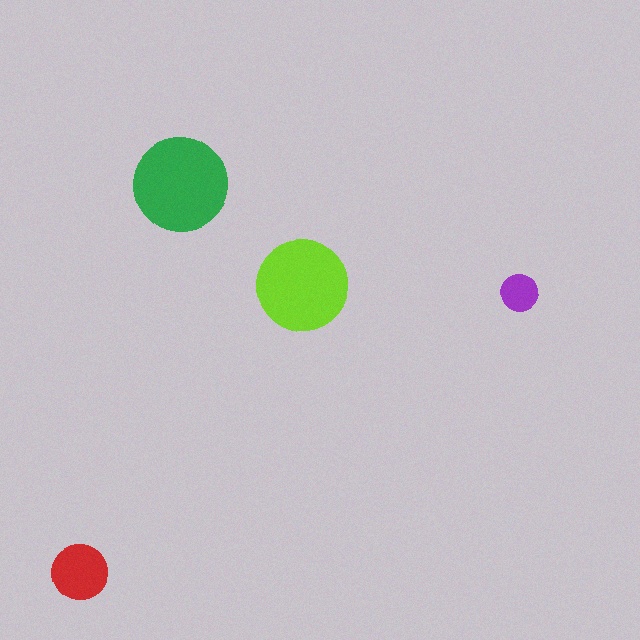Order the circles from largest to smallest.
the green one, the lime one, the red one, the purple one.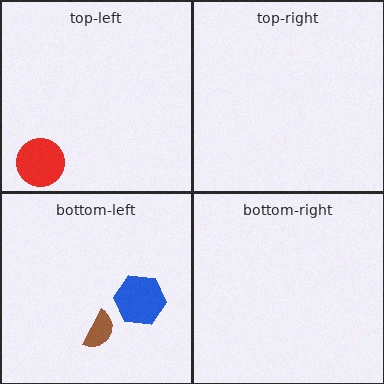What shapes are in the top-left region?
The red circle.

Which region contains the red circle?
The top-left region.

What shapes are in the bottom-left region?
The blue hexagon, the brown semicircle.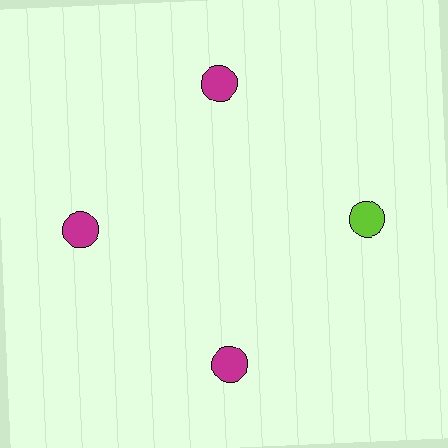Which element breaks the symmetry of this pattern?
The lime circle at roughly the 3 o'clock position breaks the symmetry. All other shapes are magenta circles.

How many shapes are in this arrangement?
There are 4 shapes arranged in a ring pattern.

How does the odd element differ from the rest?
It has a different color: lime instead of magenta.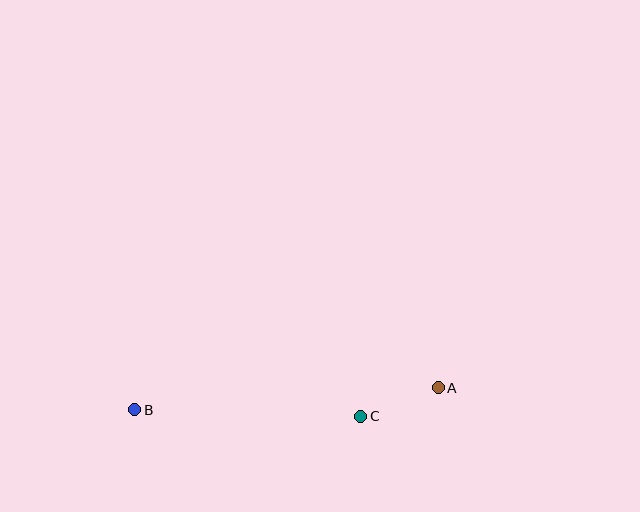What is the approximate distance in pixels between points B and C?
The distance between B and C is approximately 226 pixels.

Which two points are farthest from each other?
Points A and B are farthest from each other.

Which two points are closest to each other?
Points A and C are closest to each other.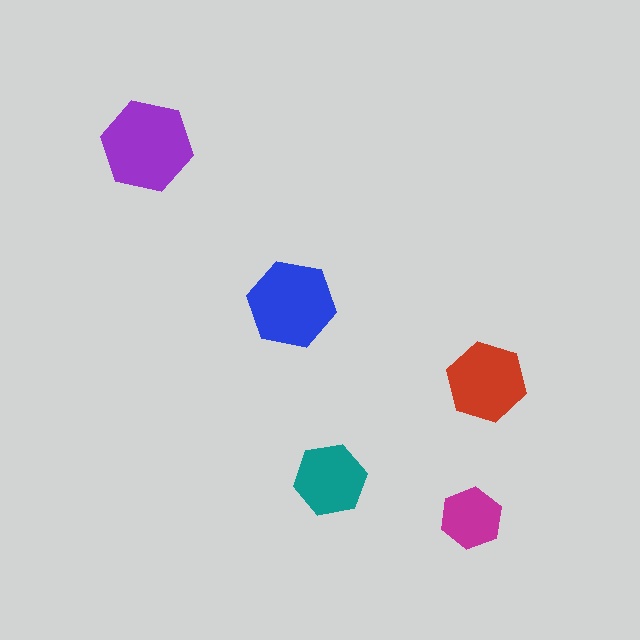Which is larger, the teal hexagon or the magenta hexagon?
The teal one.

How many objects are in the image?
There are 5 objects in the image.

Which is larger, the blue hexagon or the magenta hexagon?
The blue one.